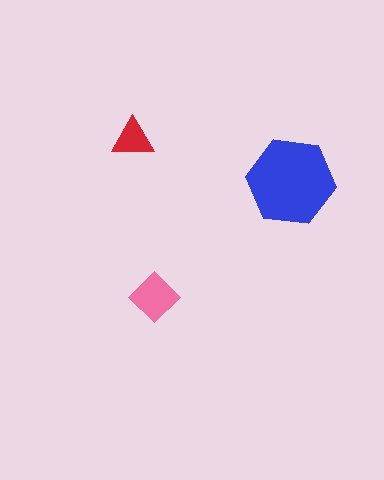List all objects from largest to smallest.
The blue hexagon, the pink diamond, the red triangle.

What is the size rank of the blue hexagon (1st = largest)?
1st.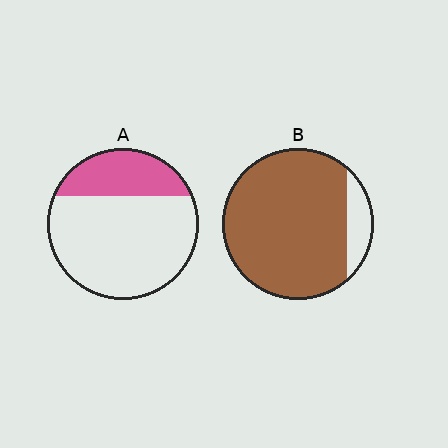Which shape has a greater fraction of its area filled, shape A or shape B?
Shape B.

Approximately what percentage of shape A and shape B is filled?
A is approximately 25% and B is approximately 90%.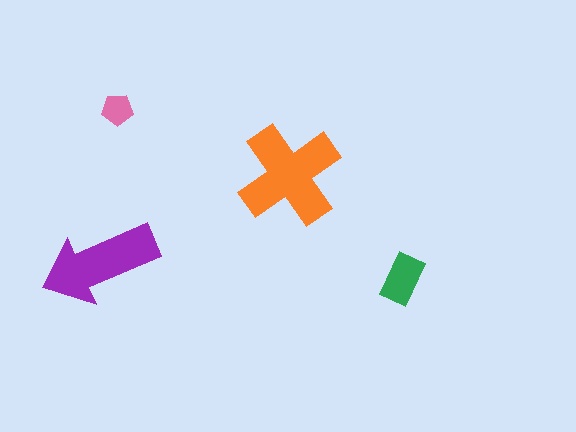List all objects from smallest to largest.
The pink pentagon, the green rectangle, the purple arrow, the orange cross.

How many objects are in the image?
There are 4 objects in the image.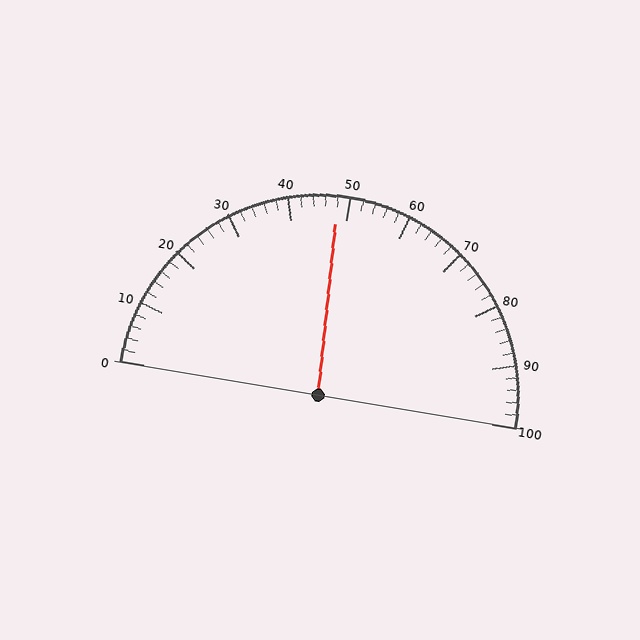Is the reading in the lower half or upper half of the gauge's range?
The reading is in the lower half of the range (0 to 100).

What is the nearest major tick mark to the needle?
The nearest major tick mark is 50.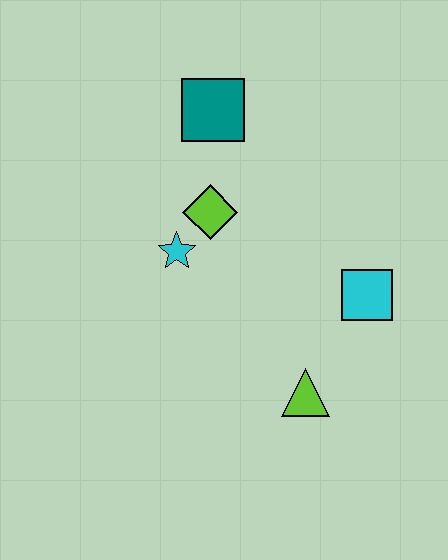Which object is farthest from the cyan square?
The teal square is farthest from the cyan square.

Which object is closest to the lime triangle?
The cyan square is closest to the lime triangle.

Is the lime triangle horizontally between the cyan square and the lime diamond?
Yes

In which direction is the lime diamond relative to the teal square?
The lime diamond is below the teal square.